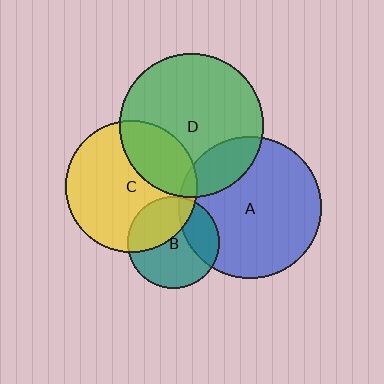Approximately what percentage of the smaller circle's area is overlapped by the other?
Approximately 30%.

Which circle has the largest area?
Circle D (green).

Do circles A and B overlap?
Yes.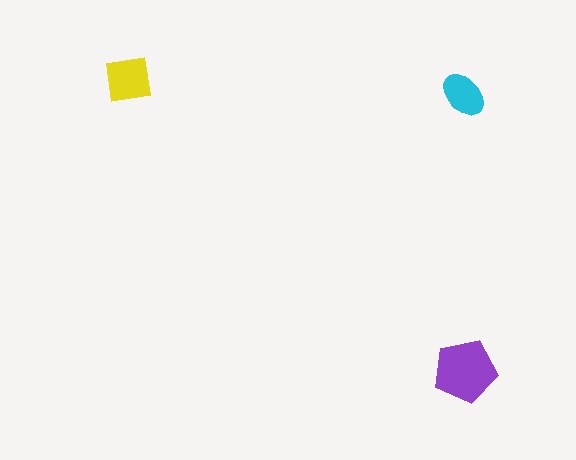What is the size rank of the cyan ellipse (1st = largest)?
3rd.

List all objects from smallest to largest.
The cyan ellipse, the yellow square, the purple pentagon.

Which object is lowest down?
The purple pentagon is bottommost.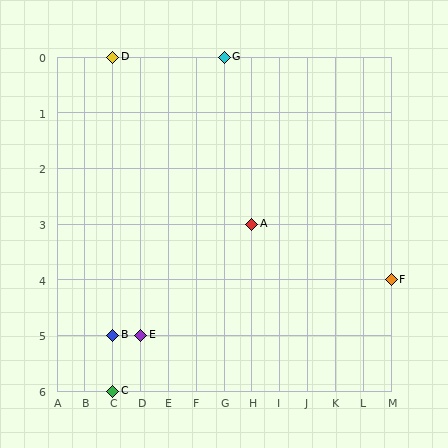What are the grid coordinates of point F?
Point F is at grid coordinates (M, 4).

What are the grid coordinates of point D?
Point D is at grid coordinates (C, 0).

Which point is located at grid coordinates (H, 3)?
Point A is at (H, 3).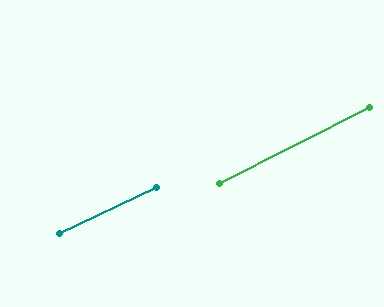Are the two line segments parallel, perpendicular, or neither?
Parallel — their directions differ by only 1.7°.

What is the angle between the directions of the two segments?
Approximately 2 degrees.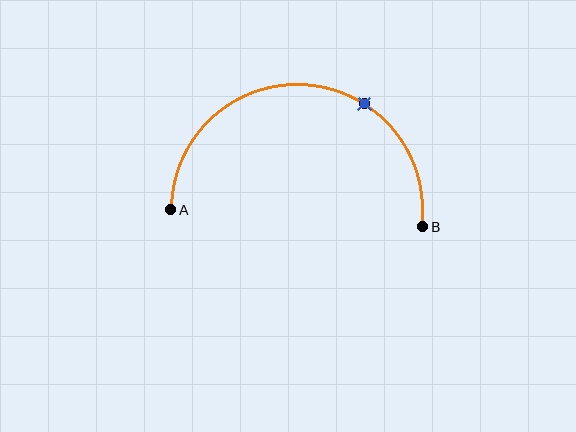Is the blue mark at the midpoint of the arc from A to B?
No. The blue mark lies on the arc but is closer to endpoint B. The arc midpoint would be at the point on the curve equidistant along the arc from both A and B.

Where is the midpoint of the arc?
The arc midpoint is the point on the curve farthest from the straight line joining A and B. It sits above that line.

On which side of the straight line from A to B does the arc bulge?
The arc bulges above the straight line connecting A and B.